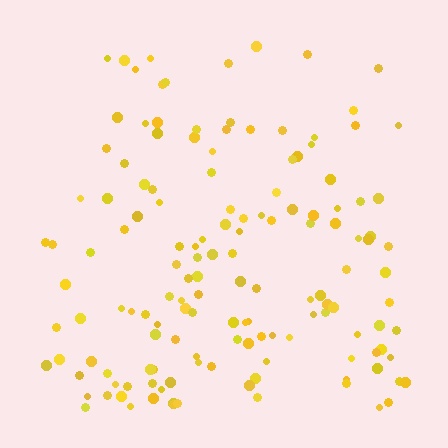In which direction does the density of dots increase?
From top to bottom, with the bottom side densest.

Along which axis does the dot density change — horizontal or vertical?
Vertical.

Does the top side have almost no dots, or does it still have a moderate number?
Still a moderate number, just noticeably fewer than the bottom.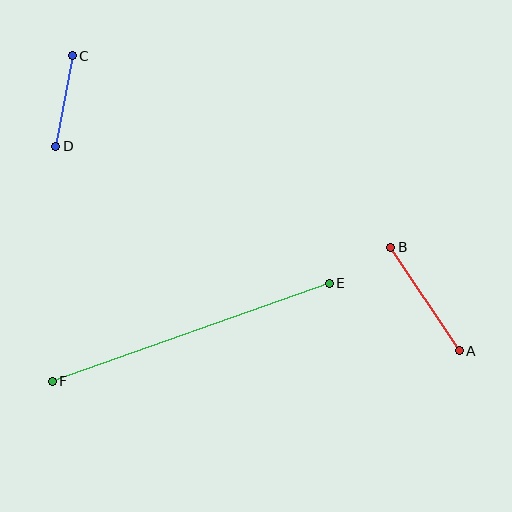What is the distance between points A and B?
The distance is approximately 124 pixels.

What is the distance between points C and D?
The distance is approximately 92 pixels.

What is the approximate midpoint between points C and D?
The midpoint is at approximately (64, 101) pixels.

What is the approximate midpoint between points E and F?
The midpoint is at approximately (191, 332) pixels.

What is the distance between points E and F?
The distance is approximately 294 pixels.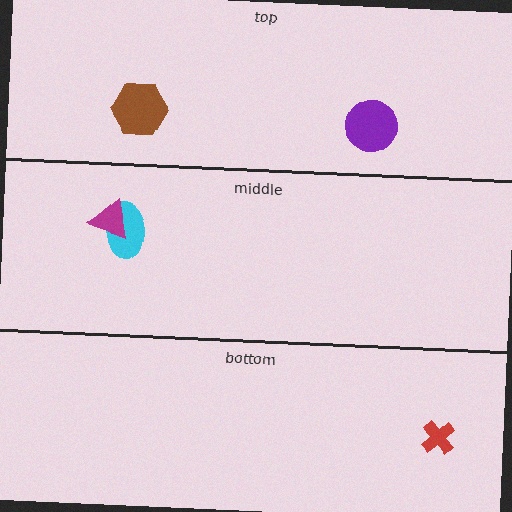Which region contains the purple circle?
The top region.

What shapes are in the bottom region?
The red cross.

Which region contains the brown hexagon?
The top region.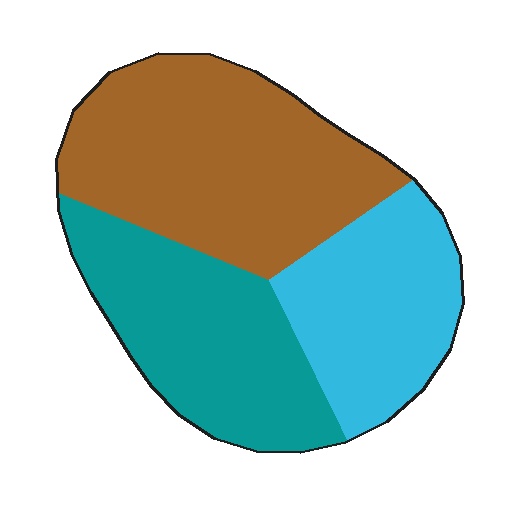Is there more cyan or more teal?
Teal.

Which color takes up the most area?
Brown, at roughly 40%.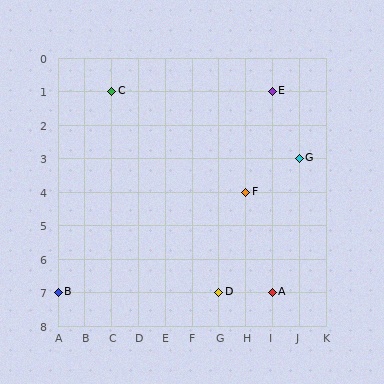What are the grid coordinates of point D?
Point D is at grid coordinates (G, 7).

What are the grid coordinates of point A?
Point A is at grid coordinates (I, 7).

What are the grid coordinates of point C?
Point C is at grid coordinates (C, 1).